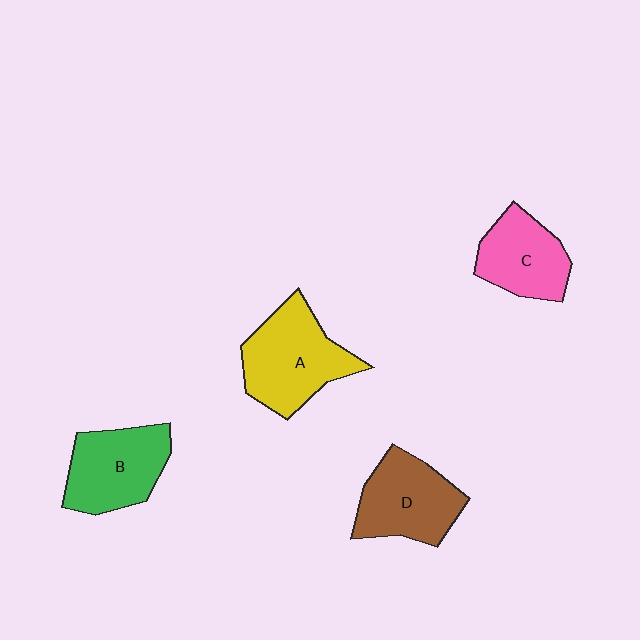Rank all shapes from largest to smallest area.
From largest to smallest: A (yellow), B (green), D (brown), C (pink).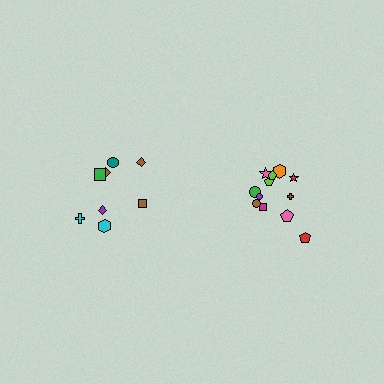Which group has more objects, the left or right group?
The right group.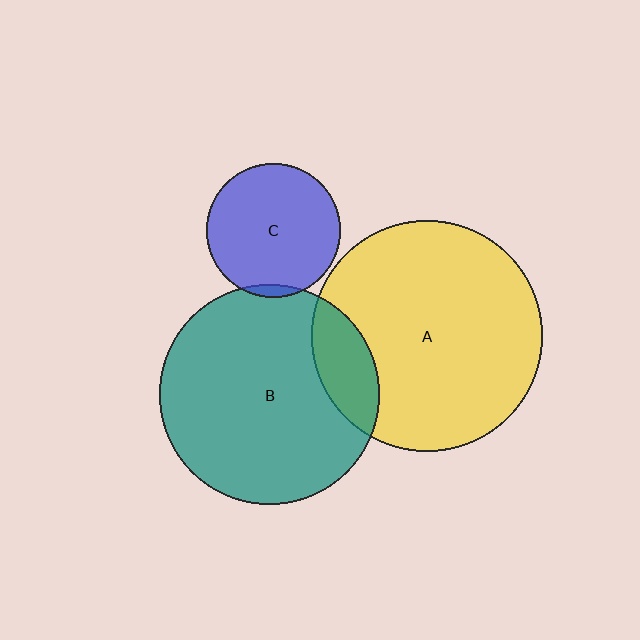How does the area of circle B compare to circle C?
Approximately 2.7 times.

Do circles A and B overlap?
Yes.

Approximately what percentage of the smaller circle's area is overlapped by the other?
Approximately 15%.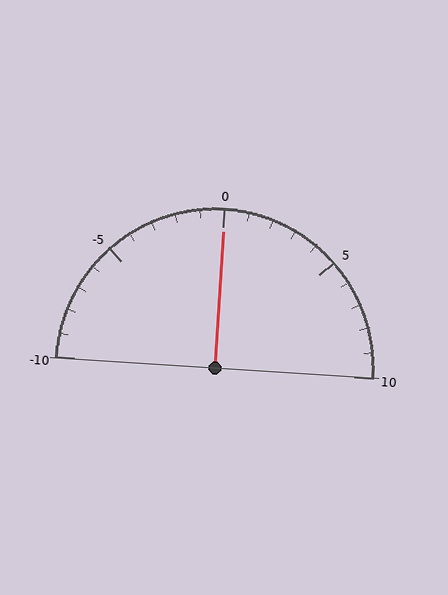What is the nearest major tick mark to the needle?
The nearest major tick mark is 0.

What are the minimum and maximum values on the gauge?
The gauge ranges from -10 to 10.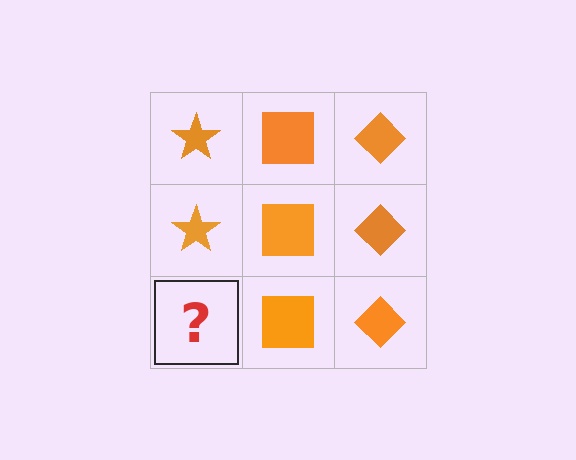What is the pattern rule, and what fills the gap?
The rule is that each column has a consistent shape. The gap should be filled with an orange star.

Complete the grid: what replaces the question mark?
The question mark should be replaced with an orange star.